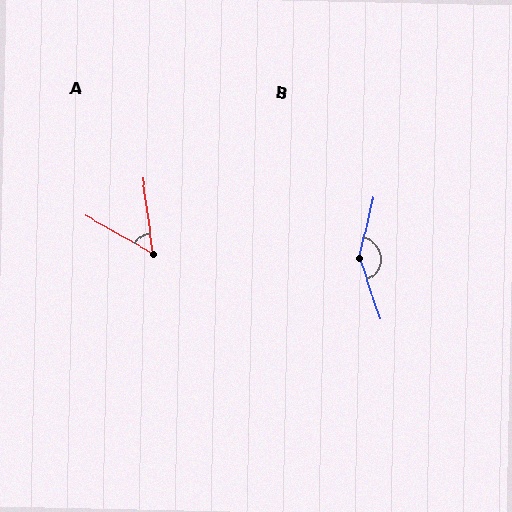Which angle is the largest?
B, at approximately 148 degrees.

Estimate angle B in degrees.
Approximately 148 degrees.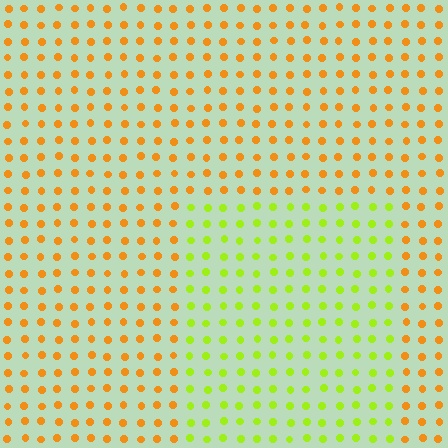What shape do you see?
I see a rectangle.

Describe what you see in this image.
The image is filled with small orange elements in a uniform arrangement. A rectangle-shaped region is visible where the elements are tinted to a slightly different hue, forming a subtle color boundary.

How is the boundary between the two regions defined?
The boundary is defined purely by a slight shift in hue (about 51 degrees). Spacing, size, and orientation are identical on both sides.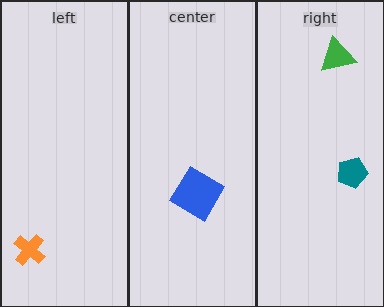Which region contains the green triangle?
The right region.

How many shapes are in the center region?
1.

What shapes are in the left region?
The orange cross.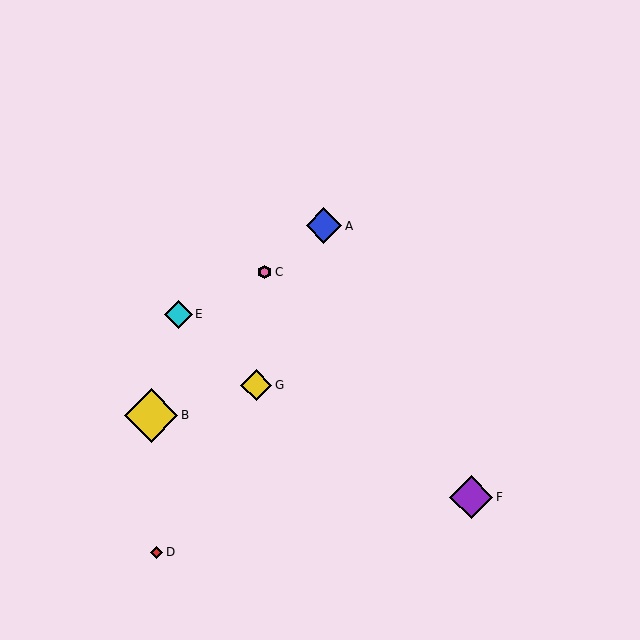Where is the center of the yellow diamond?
The center of the yellow diamond is at (151, 415).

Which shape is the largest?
The yellow diamond (labeled B) is the largest.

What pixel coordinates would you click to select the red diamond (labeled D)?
Click at (156, 552) to select the red diamond D.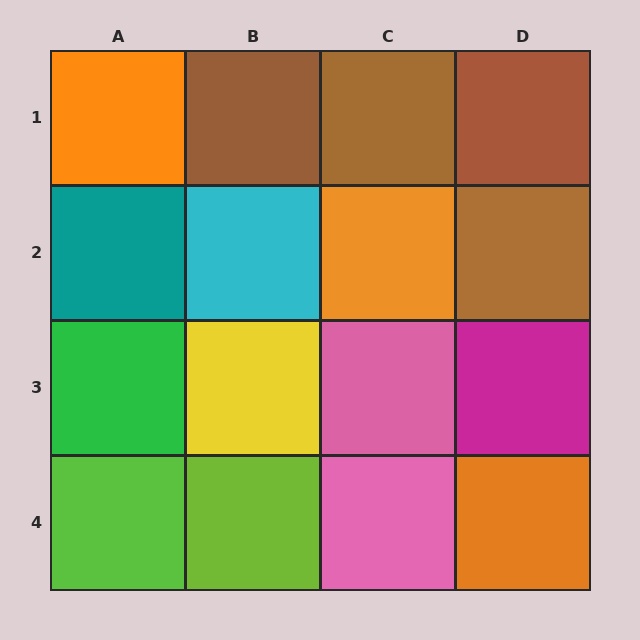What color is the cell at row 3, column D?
Magenta.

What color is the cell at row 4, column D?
Orange.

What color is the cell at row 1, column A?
Orange.